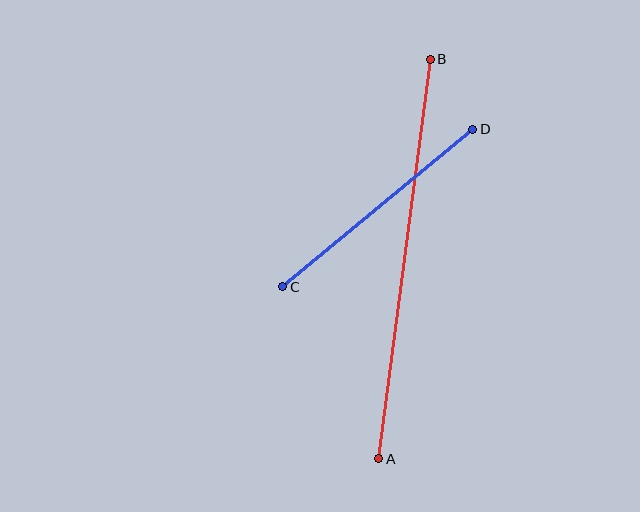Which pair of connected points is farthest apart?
Points A and B are farthest apart.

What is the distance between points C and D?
The distance is approximately 247 pixels.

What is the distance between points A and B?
The distance is approximately 403 pixels.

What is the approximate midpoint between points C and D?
The midpoint is at approximately (378, 208) pixels.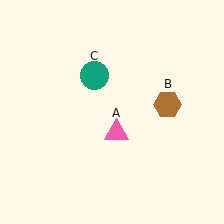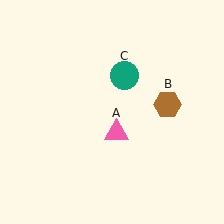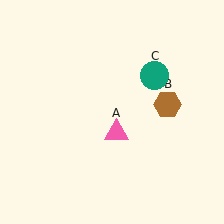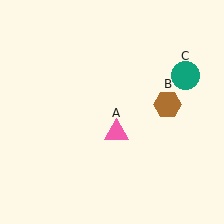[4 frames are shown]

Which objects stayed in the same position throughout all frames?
Pink triangle (object A) and brown hexagon (object B) remained stationary.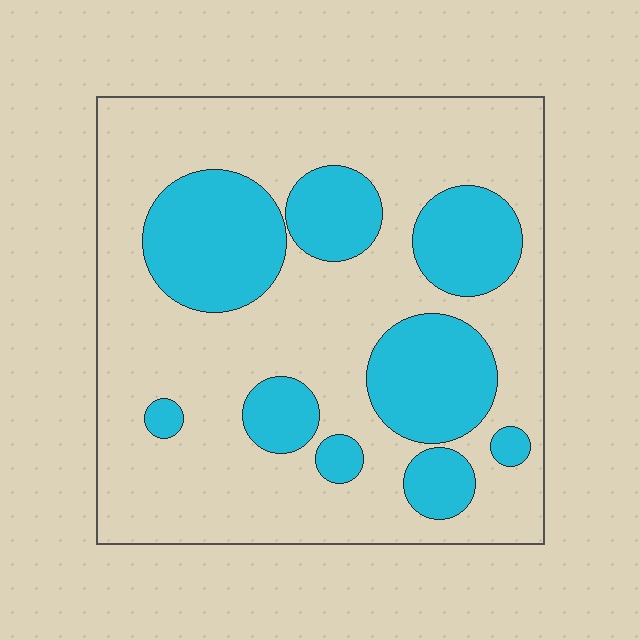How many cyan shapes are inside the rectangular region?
9.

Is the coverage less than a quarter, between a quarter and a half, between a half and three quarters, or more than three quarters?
Between a quarter and a half.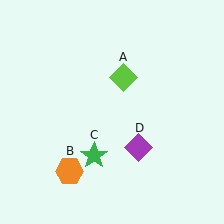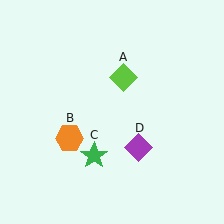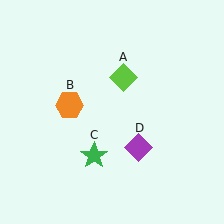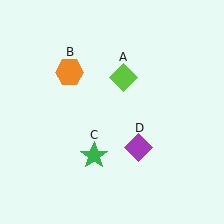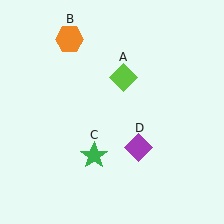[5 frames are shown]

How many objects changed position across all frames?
1 object changed position: orange hexagon (object B).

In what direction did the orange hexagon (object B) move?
The orange hexagon (object B) moved up.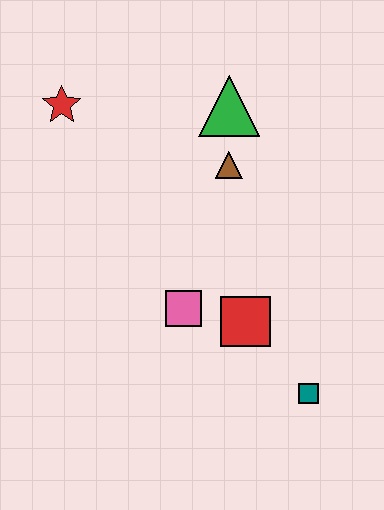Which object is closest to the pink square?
The red square is closest to the pink square.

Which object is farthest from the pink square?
The red star is farthest from the pink square.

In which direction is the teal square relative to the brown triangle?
The teal square is below the brown triangle.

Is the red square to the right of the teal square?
No